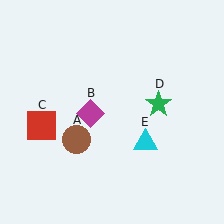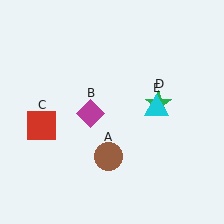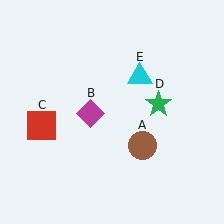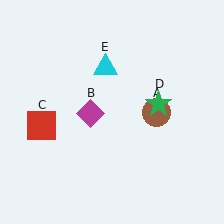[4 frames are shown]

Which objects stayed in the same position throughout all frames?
Magenta diamond (object B) and red square (object C) and green star (object D) remained stationary.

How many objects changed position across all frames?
2 objects changed position: brown circle (object A), cyan triangle (object E).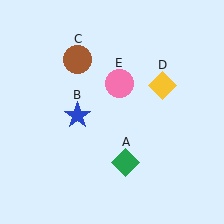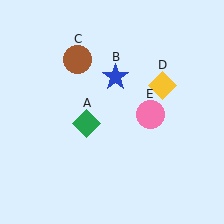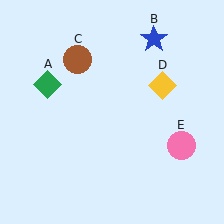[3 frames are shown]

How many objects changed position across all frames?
3 objects changed position: green diamond (object A), blue star (object B), pink circle (object E).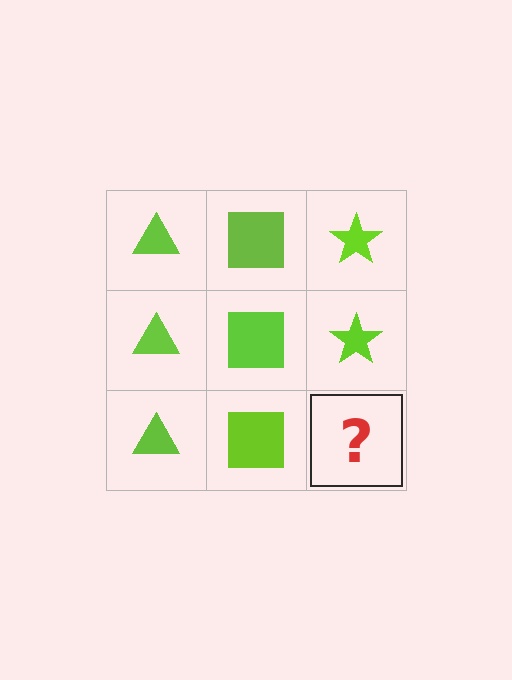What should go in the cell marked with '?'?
The missing cell should contain a lime star.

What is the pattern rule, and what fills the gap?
The rule is that each column has a consistent shape. The gap should be filled with a lime star.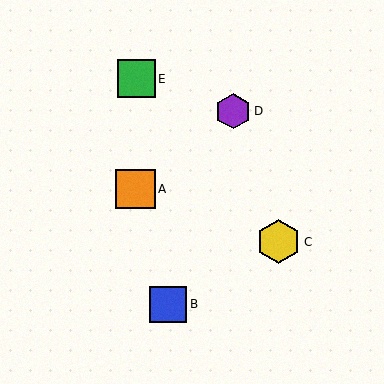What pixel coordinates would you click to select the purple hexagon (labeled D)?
Click at (233, 111) to select the purple hexagon D.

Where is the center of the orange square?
The center of the orange square is at (135, 189).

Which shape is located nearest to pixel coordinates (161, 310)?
The blue square (labeled B) at (168, 304) is nearest to that location.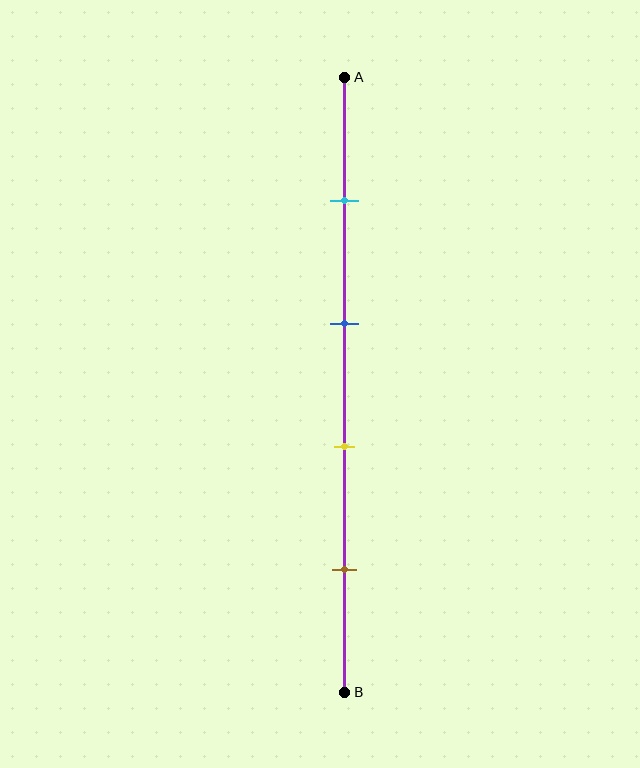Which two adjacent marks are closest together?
The blue and yellow marks are the closest adjacent pair.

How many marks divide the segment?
There are 4 marks dividing the segment.